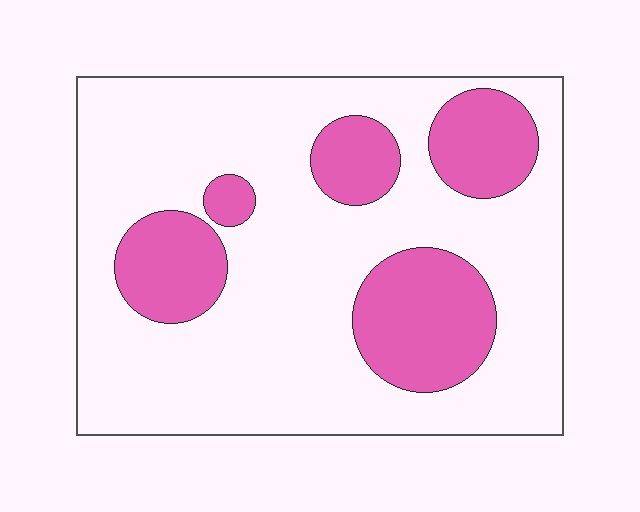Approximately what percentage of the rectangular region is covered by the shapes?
Approximately 25%.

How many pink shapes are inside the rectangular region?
5.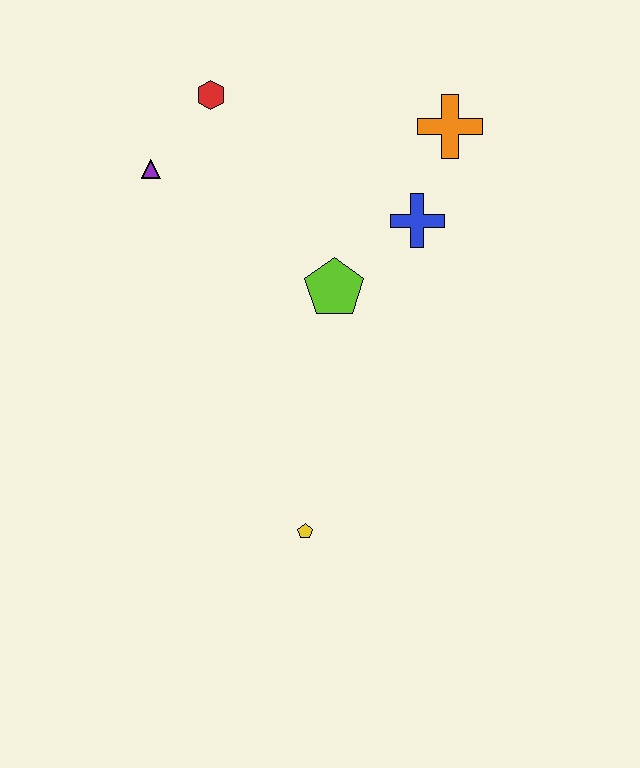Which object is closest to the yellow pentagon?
The lime pentagon is closest to the yellow pentagon.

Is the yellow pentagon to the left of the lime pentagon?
Yes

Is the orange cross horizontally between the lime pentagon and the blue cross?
No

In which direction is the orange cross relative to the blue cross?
The orange cross is above the blue cross.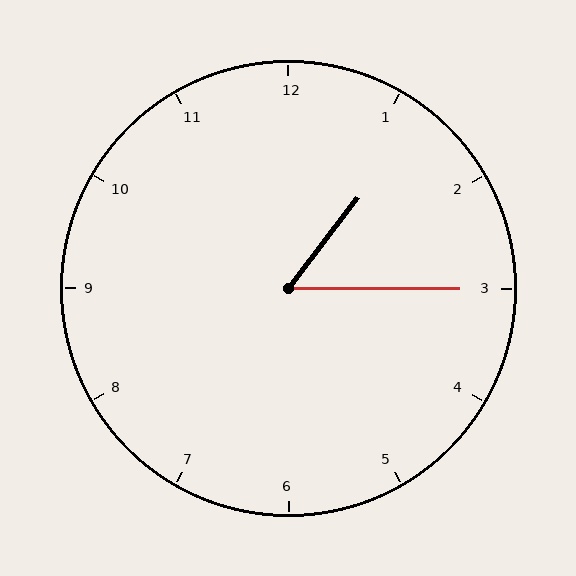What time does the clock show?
1:15.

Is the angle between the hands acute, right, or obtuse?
It is acute.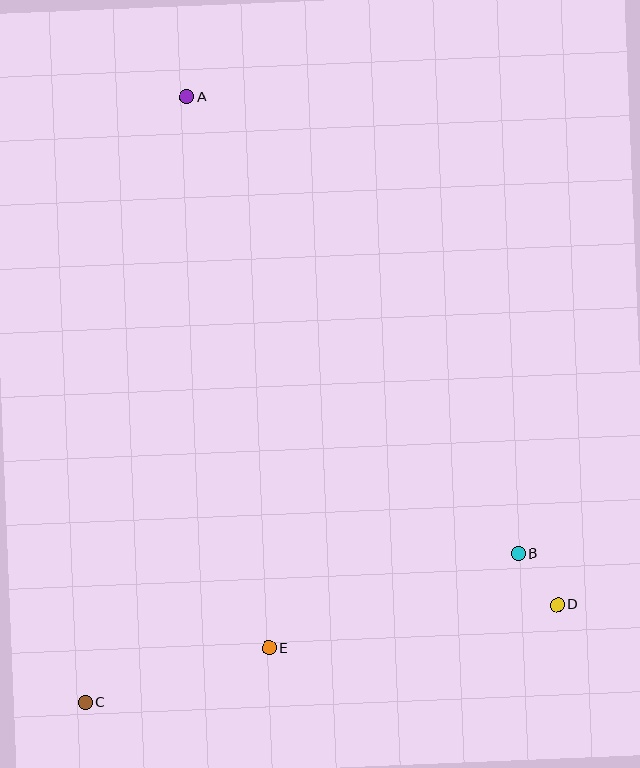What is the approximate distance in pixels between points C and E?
The distance between C and E is approximately 192 pixels.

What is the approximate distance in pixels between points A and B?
The distance between A and B is approximately 564 pixels.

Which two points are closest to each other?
Points B and D are closest to each other.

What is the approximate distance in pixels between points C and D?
The distance between C and D is approximately 483 pixels.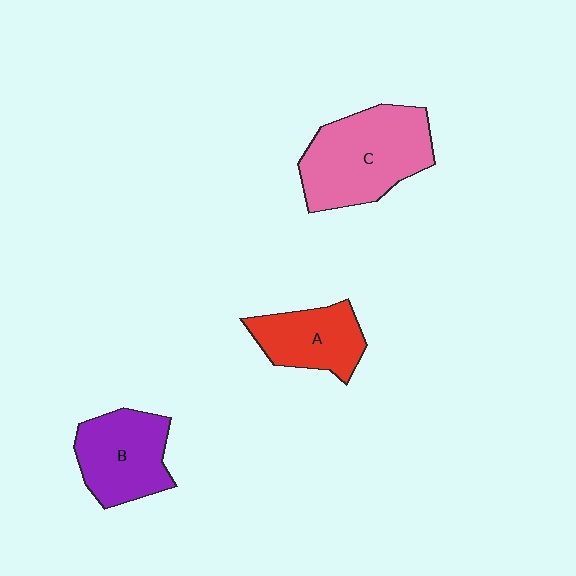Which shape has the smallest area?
Shape A (red).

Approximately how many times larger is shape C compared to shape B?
Approximately 1.4 times.